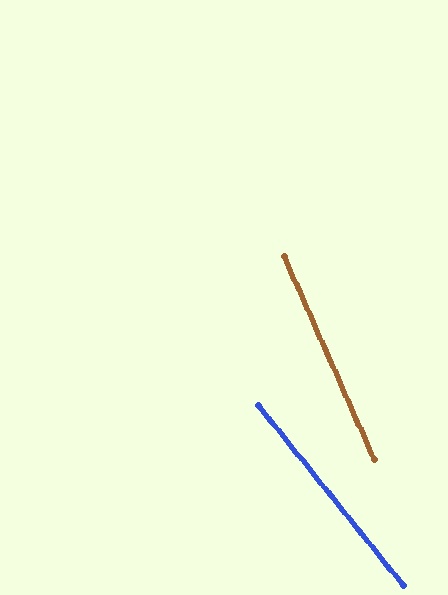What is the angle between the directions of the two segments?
Approximately 15 degrees.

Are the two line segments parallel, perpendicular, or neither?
Neither parallel nor perpendicular — they differ by about 15°.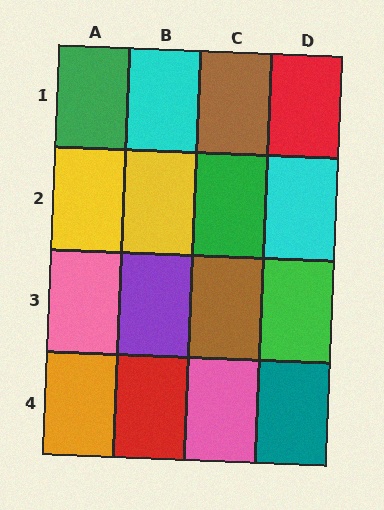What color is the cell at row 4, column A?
Orange.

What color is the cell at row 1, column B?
Cyan.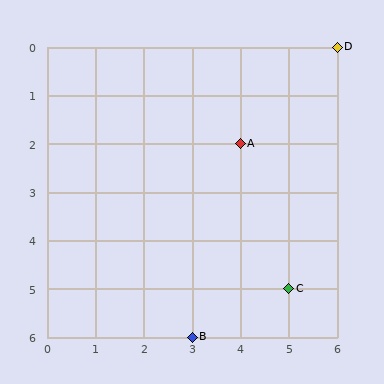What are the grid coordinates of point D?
Point D is at grid coordinates (6, 0).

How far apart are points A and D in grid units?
Points A and D are 2 columns and 2 rows apart (about 2.8 grid units diagonally).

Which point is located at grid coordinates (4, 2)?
Point A is at (4, 2).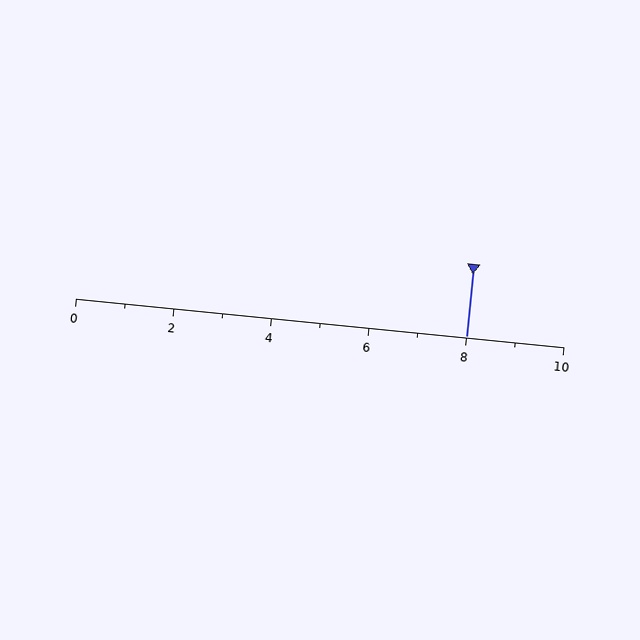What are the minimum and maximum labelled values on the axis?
The axis runs from 0 to 10.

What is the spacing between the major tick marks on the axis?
The major ticks are spaced 2 apart.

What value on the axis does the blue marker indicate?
The marker indicates approximately 8.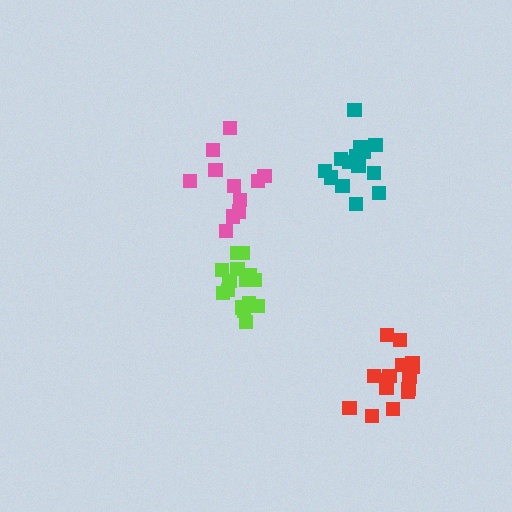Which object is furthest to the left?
The lime cluster is leftmost.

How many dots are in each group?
Group 1: 15 dots, Group 2: 14 dots, Group 3: 11 dots, Group 4: 15 dots (55 total).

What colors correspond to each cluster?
The clusters are colored: lime, teal, pink, red.